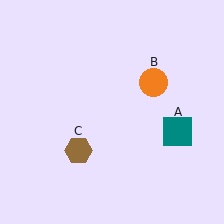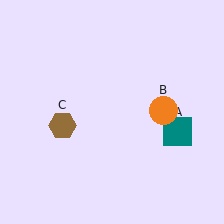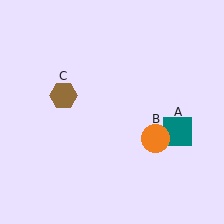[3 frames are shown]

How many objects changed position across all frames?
2 objects changed position: orange circle (object B), brown hexagon (object C).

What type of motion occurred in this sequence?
The orange circle (object B), brown hexagon (object C) rotated clockwise around the center of the scene.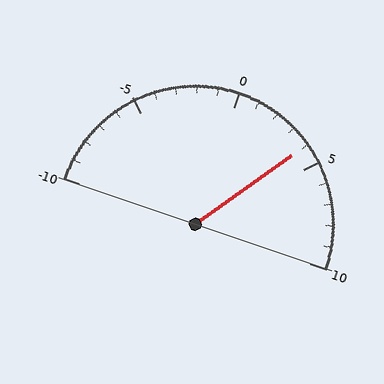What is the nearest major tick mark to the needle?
The nearest major tick mark is 5.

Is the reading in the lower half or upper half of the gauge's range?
The reading is in the upper half of the range (-10 to 10).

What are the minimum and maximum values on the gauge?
The gauge ranges from -10 to 10.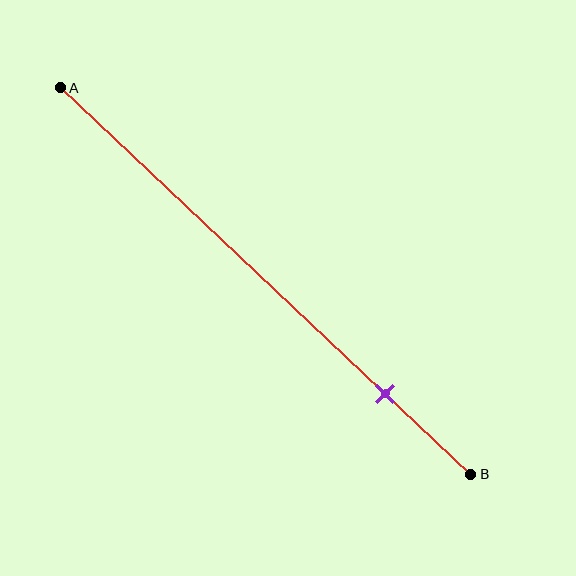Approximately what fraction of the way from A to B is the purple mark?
The purple mark is approximately 80% of the way from A to B.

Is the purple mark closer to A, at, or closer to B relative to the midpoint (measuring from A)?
The purple mark is closer to point B than the midpoint of segment AB.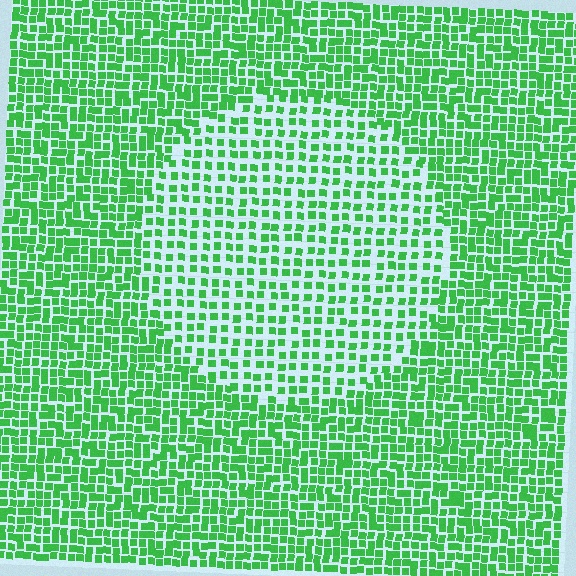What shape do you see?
I see a circle.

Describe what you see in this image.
The image contains small green elements arranged at two different densities. A circle-shaped region is visible where the elements are less densely packed than the surrounding area.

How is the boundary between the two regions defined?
The boundary is defined by a change in element density (approximately 1.8x ratio). All elements are the same color, size, and shape.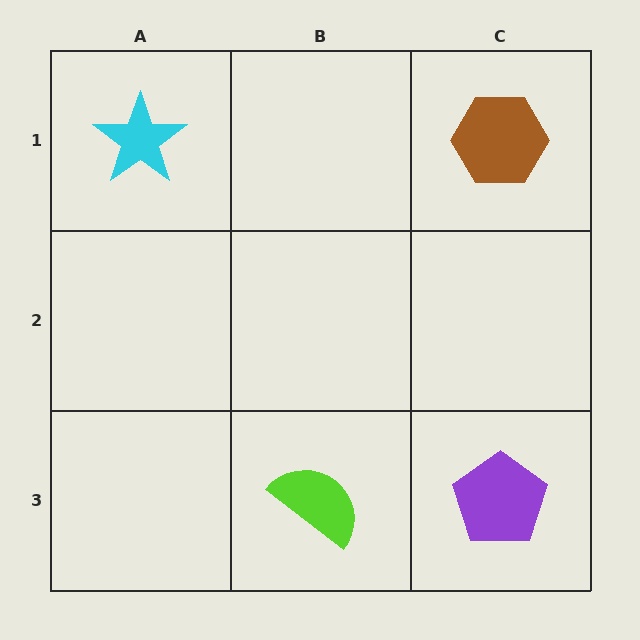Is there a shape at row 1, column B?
No, that cell is empty.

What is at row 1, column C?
A brown hexagon.